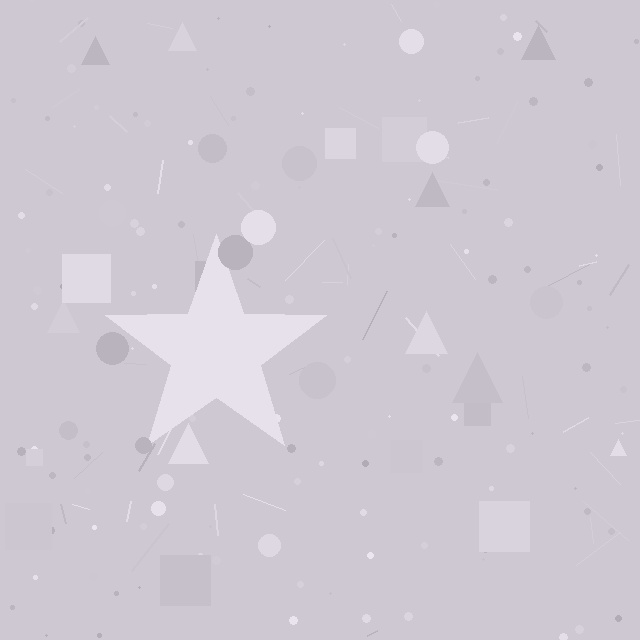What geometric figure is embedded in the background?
A star is embedded in the background.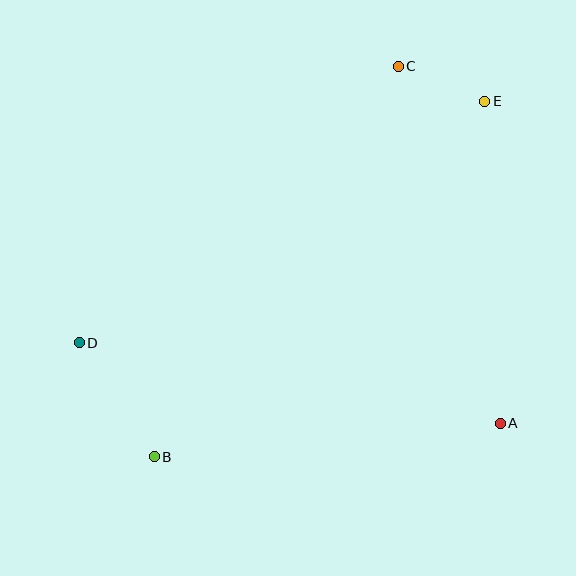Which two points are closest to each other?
Points C and E are closest to each other.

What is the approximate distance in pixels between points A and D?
The distance between A and D is approximately 429 pixels.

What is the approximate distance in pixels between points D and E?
The distance between D and E is approximately 472 pixels.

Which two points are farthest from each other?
Points B and E are farthest from each other.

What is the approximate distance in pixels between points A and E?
The distance between A and E is approximately 322 pixels.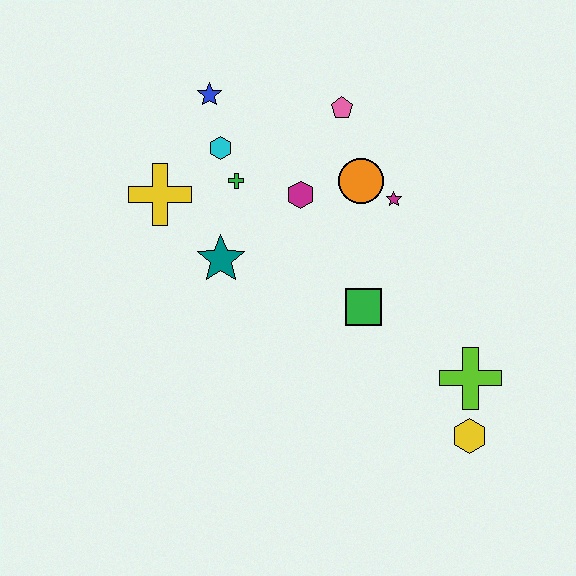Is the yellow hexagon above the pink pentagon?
No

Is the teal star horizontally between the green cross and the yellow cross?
Yes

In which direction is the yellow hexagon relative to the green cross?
The yellow hexagon is below the green cross.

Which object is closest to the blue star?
The cyan hexagon is closest to the blue star.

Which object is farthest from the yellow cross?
The yellow hexagon is farthest from the yellow cross.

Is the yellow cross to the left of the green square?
Yes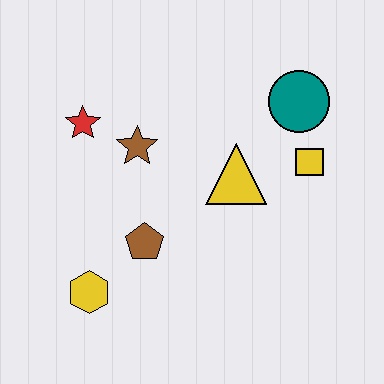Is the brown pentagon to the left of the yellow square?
Yes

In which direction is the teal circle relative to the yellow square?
The teal circle is above the yellow square.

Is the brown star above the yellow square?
Yes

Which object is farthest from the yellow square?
The yellow hexagon is farthest from the yellow square.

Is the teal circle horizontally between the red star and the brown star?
No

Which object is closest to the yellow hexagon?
The brown pentagon is closest to the yellow hexagon.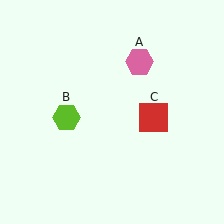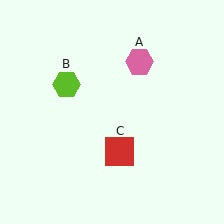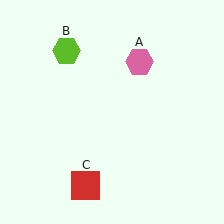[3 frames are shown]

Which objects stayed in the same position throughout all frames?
Pink hexagon (object A) remained stationary.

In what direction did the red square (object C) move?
The red square (object C) moved down and to the left.